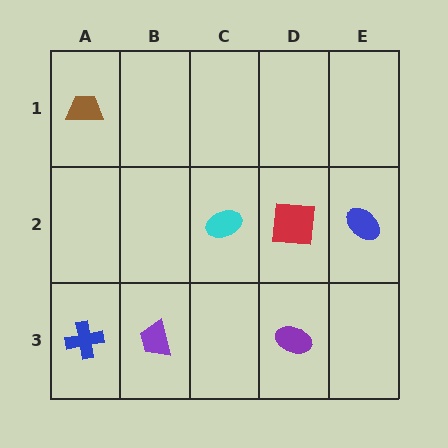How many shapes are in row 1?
1 shape.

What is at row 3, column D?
A purple ellipse.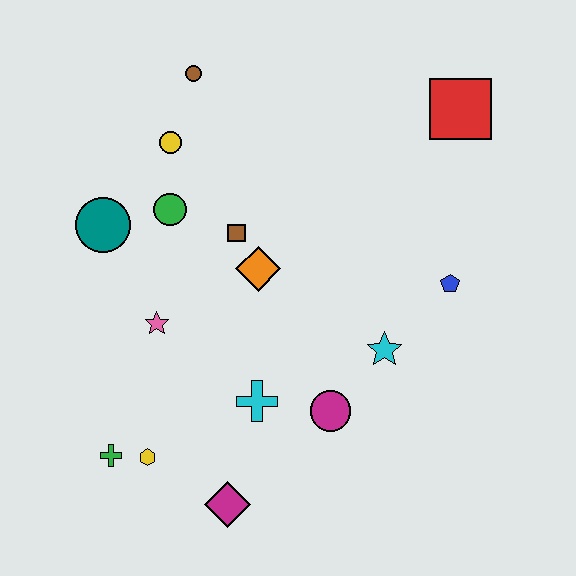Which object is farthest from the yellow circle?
The magenta diamond is farthest from the yellow circle.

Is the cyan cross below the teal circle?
Yes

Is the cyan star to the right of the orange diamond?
Yes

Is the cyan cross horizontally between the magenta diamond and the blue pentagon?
Yes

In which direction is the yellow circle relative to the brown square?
The yellow circle is above the brown square.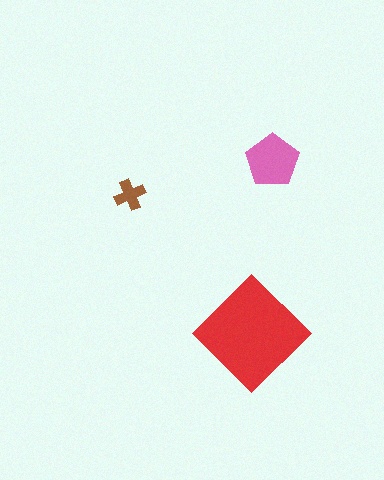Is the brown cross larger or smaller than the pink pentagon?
Smaller.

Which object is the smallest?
The brown cross.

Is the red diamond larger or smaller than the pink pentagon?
Larger.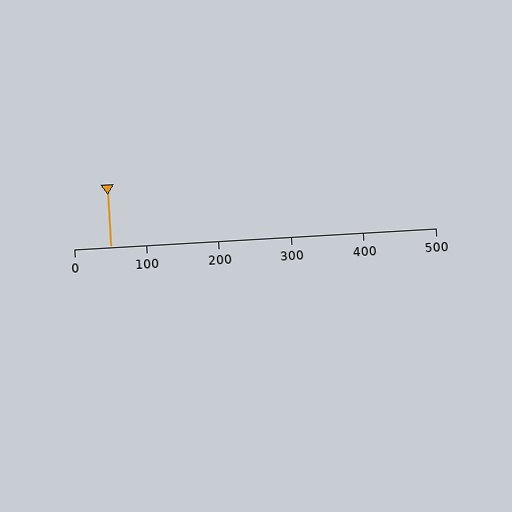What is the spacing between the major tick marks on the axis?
The major ticks are spaced 100 apart.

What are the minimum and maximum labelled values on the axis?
The axis runs from 0 to 500.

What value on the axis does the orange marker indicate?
The marker indicates approximately 50.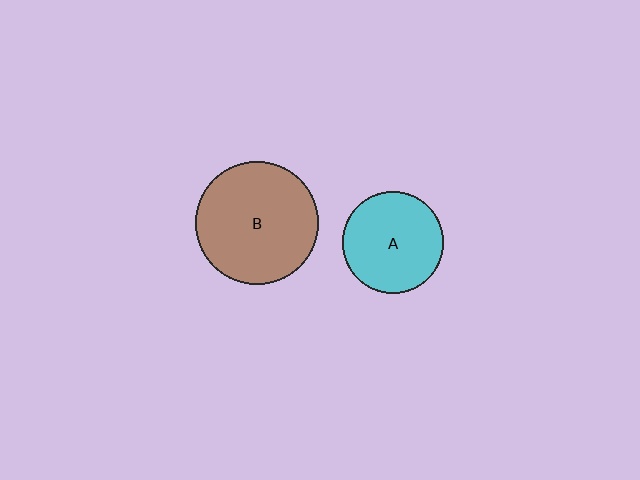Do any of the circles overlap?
No, none of the circles overlap.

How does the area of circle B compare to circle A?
Approximately 1.5 times.